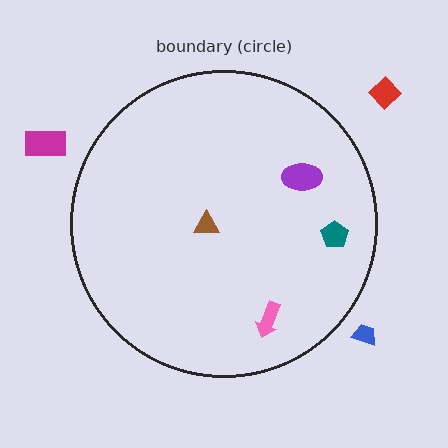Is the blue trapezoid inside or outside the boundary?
Outside.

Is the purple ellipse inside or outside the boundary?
Inside.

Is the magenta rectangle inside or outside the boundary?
Outside.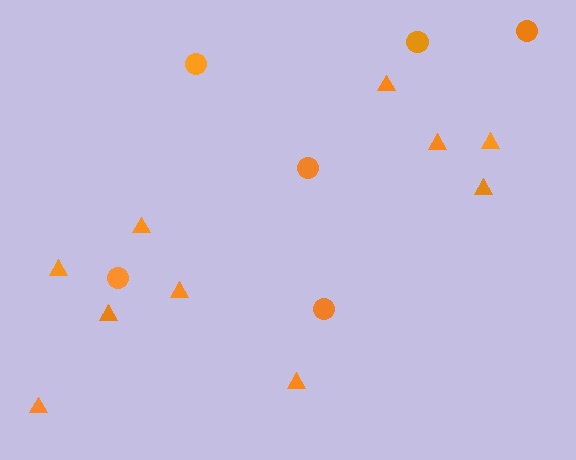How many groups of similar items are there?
There are 2 groups: one group of triangles (10) and one group of circles (6).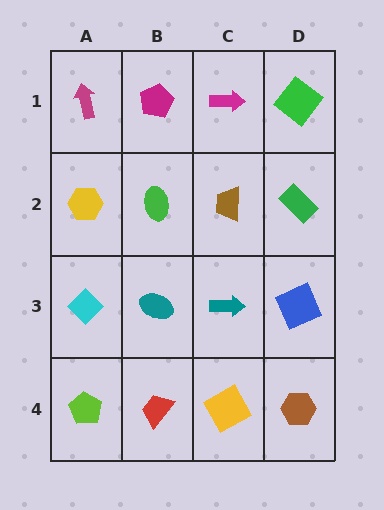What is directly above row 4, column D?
A blue square.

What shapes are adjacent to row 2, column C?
A magenta arrow (row 1, column C), a teal arrow (row 3, column C), a green ellipse (row 2, column B), a green rectangle (row 2, column D).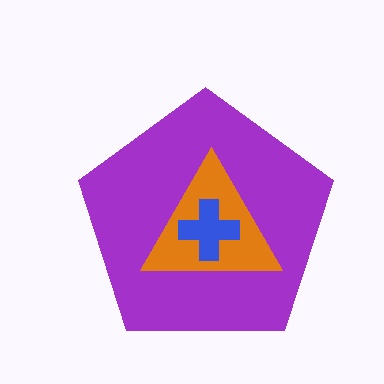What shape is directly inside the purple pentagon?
The orange triangle.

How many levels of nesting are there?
3.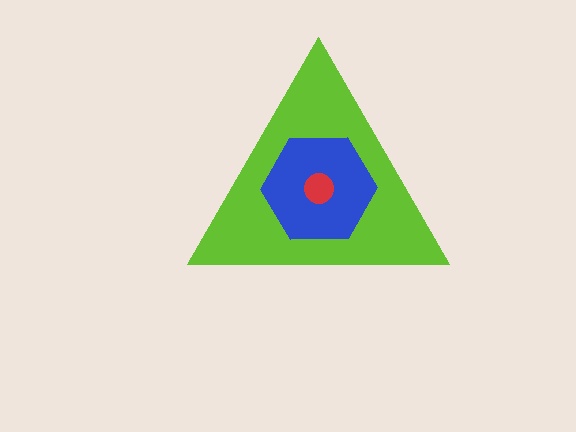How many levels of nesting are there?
3.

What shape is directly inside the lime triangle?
The blue hexagon.